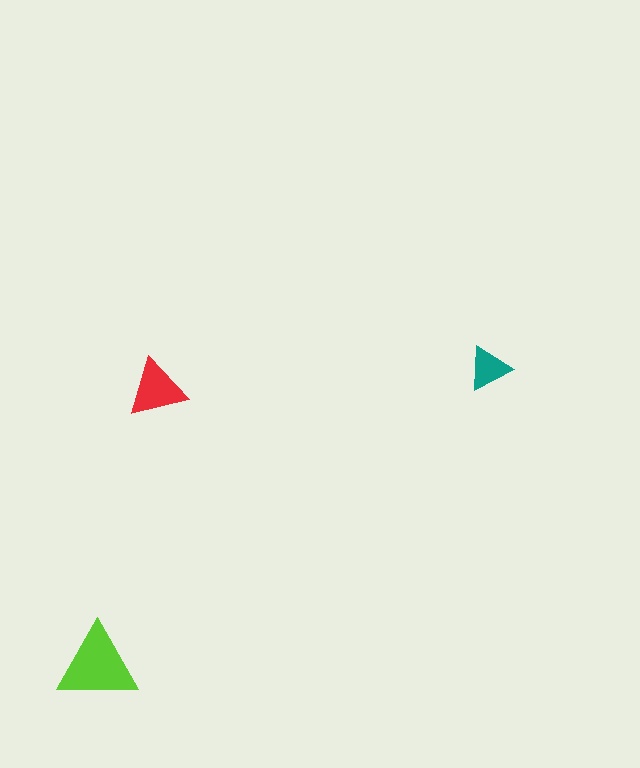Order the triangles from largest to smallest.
the lime one, the red one, the teal one.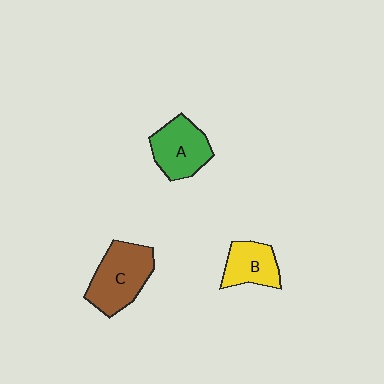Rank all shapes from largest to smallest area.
From largest to smallest: C (brown), A (green), B (yellow).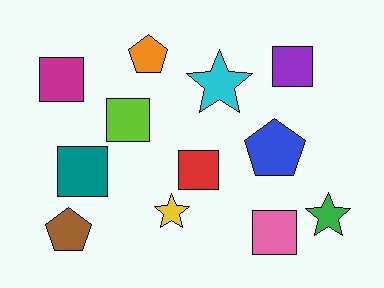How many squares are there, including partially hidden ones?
There are 6 squares.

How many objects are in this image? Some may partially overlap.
There are 12 objects.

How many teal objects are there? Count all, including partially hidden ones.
There is 1 teal object.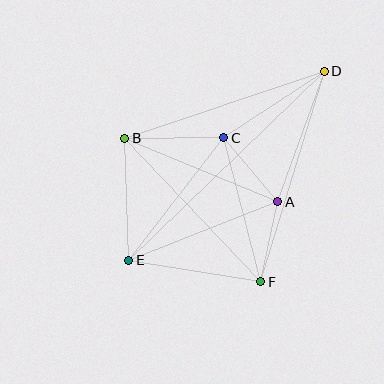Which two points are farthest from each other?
Points D and E are farthest from each other.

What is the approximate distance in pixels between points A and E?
The distance between A and E is approximately 160 pixels.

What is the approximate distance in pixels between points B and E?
The distance between B and E is approximately 122 pixels.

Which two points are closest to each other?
Points A and F are closest to each other.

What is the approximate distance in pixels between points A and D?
The distance between A and D is approximately 138 pixels.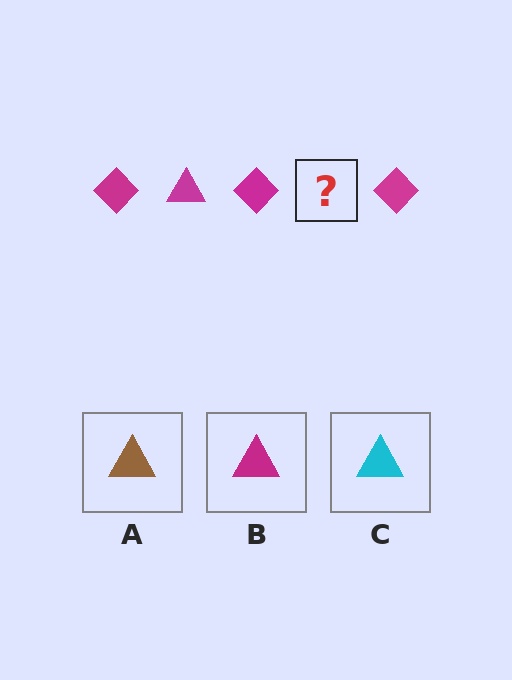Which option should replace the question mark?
Option B.